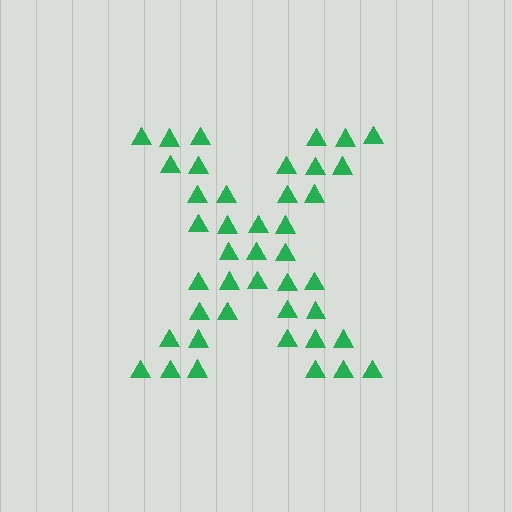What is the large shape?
The large shape is the letter X.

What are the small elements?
The small elements are triangles.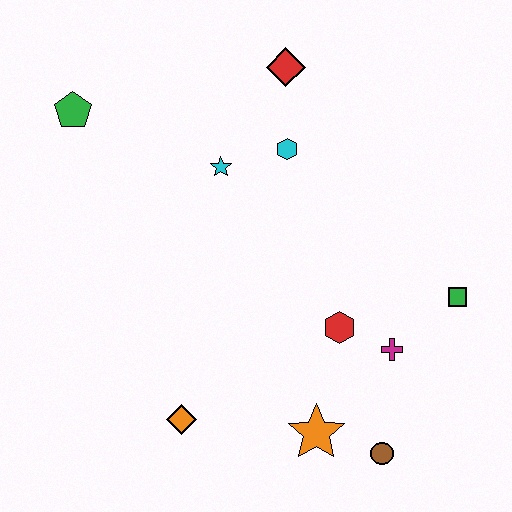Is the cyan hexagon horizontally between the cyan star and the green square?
Yes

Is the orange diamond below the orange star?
No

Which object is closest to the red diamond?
The cyan hexagon is closest to the red diamond.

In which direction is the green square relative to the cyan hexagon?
The green square is to the right of the cyan hexagon.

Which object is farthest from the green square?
The green pentagon is farthest from the green square.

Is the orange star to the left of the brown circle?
Yes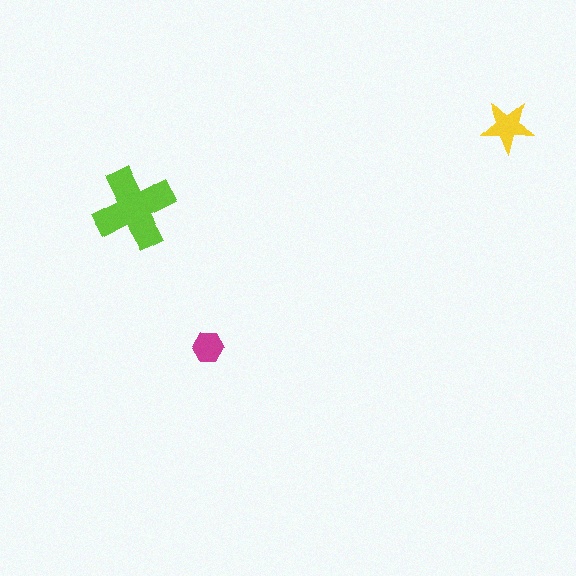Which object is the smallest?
The magenta hexagon.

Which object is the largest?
The lime cross.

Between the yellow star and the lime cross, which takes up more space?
The lime cross.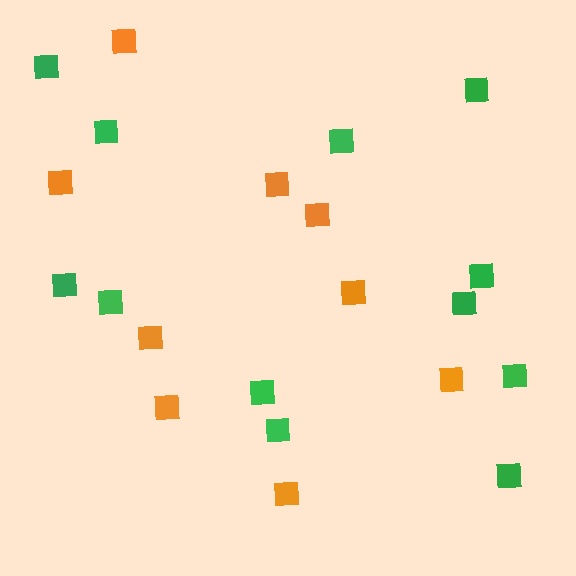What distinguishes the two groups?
There are 2 groups: one group of orange squares (9) and one group of green squares (12).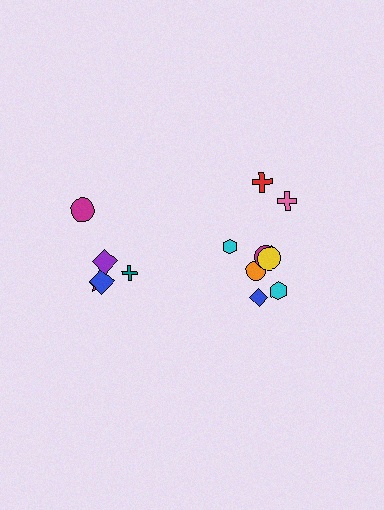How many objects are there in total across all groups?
There are 13 objects.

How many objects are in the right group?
There are 8 objects.